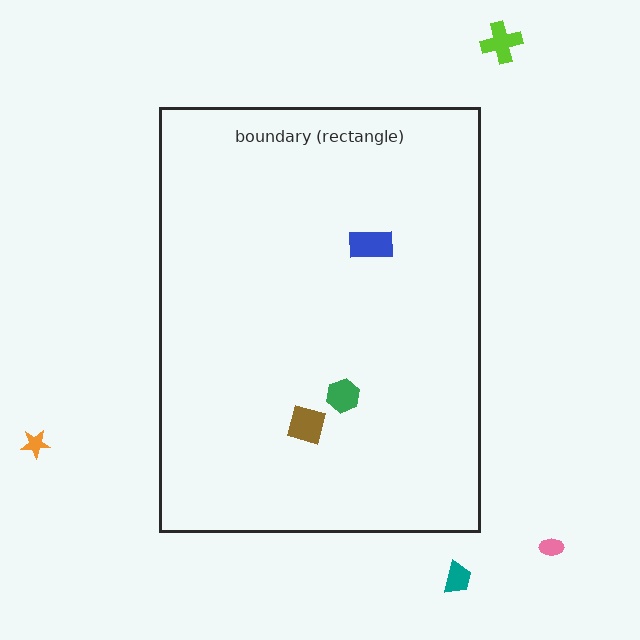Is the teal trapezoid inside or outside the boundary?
Outside.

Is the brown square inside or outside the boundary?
Inside.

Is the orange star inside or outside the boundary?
Outside.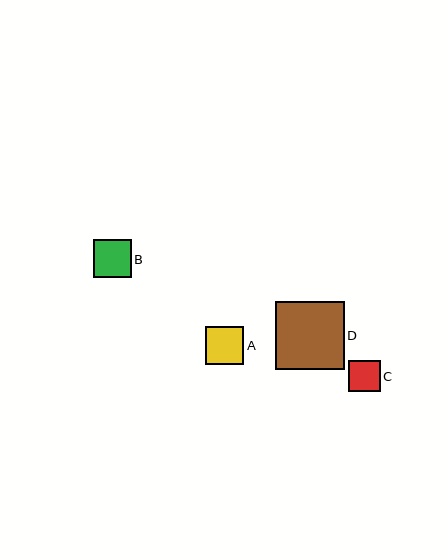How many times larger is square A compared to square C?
Square A is approximately 1.2 times the size of square C.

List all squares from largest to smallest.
From largest to smallest: D, B, A, C.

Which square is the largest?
Square D is the largest with a size of approximately 68 pixels.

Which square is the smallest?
Square C is the smallest with a size of approximately 31 pixels.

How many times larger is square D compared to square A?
Square D is approximately 1.8 times the size of square A.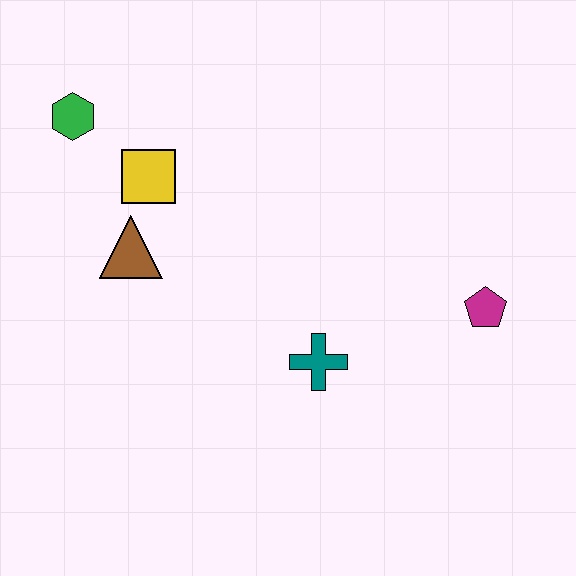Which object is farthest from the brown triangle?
The magenta pentagon is farthest from the brown triangle.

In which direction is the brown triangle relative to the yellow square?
The brown triangle is below the yellow square.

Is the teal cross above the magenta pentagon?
No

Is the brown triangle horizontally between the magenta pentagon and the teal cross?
No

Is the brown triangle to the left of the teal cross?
Yes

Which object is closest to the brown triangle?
The yellow square is closest to the brown triangle.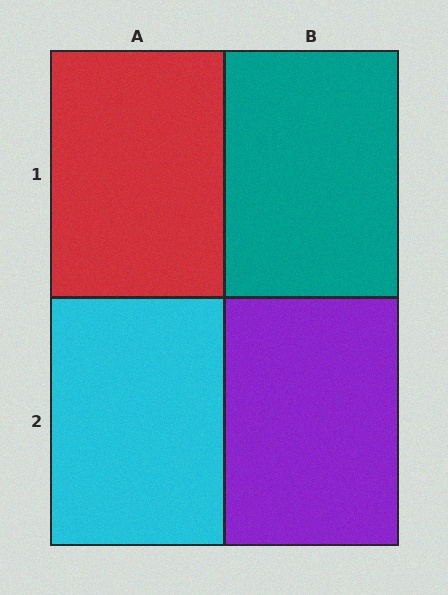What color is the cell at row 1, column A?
Red.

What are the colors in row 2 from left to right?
Cyan, purple.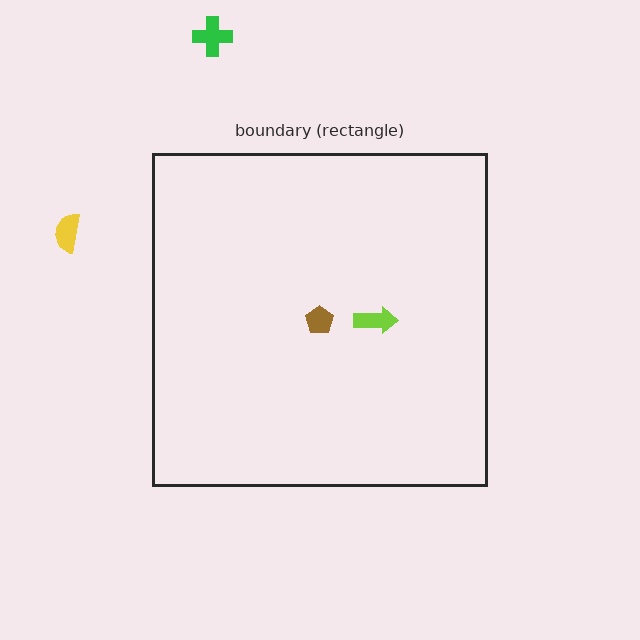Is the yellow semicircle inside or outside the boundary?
Outside.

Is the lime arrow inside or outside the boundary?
Inside.